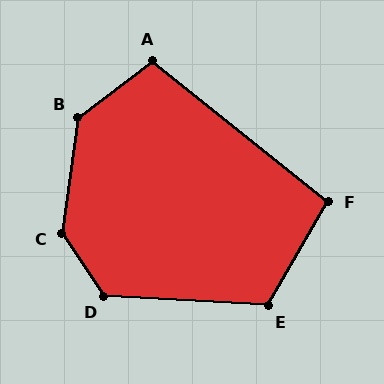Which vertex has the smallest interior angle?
F, at approximately 99 degrees.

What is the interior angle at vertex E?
Approximately 117 degrees (obtuse).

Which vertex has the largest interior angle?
C, at approximately 138 degrees.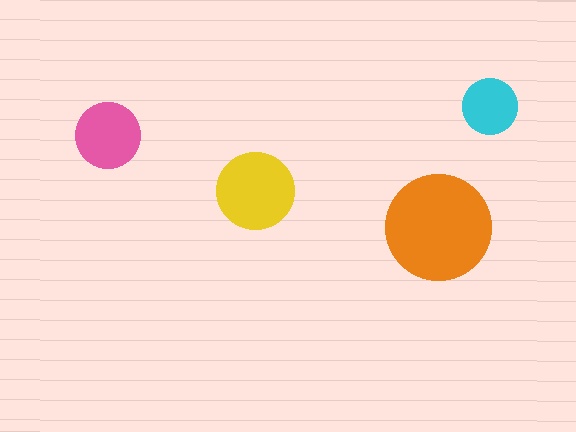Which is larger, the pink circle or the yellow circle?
The yellow one.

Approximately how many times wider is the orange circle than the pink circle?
About 1.5 times wider.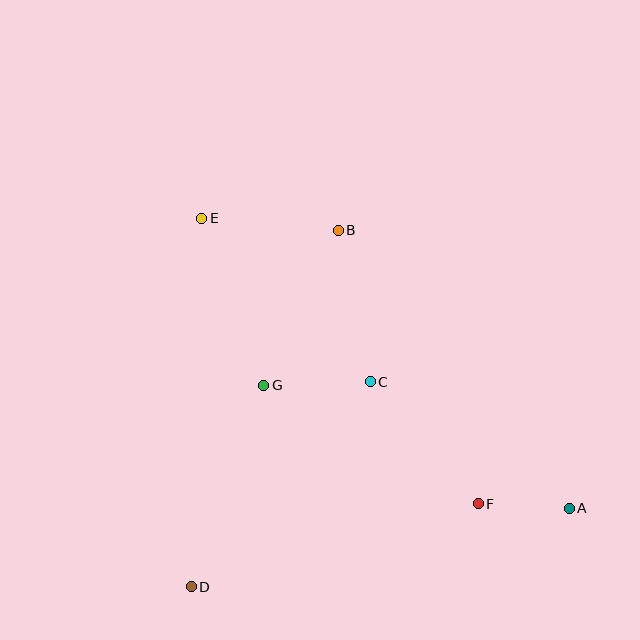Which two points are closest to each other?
Points A and F are closest to each other.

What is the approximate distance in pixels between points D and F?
The distance between D and F is approximately 299 pixels.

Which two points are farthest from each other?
Points A and E are farthest from each other.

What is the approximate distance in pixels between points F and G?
The distance between F and G is approximately 245 pixels.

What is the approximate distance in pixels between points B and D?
The distance between B and D is approximately 386 pixels.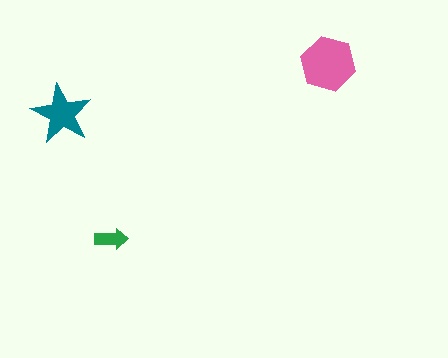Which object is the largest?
The pink hexagon.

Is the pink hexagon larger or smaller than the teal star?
Larger.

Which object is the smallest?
The green arrow.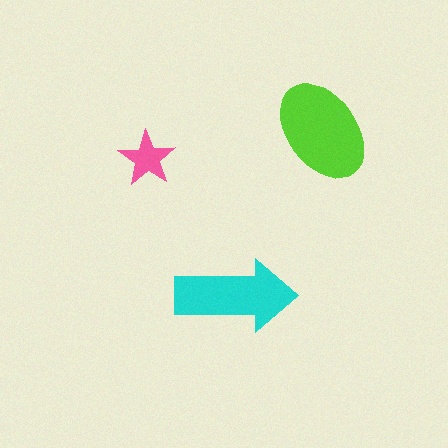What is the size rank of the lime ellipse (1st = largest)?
1st.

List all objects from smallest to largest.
The pink star, the cyan arrow, the lime ellipse.